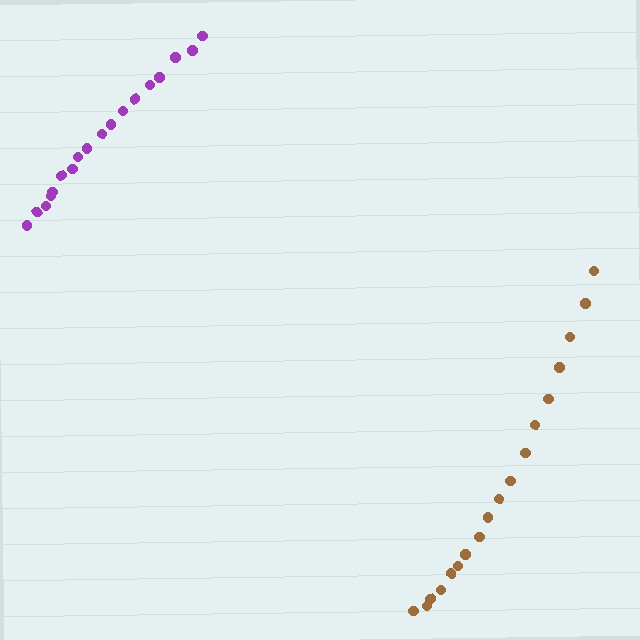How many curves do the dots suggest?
There are 2 distinct paths.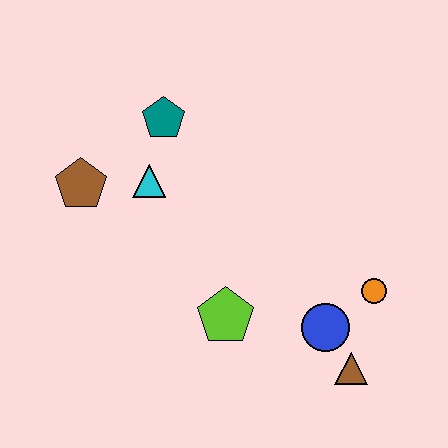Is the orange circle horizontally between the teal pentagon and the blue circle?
No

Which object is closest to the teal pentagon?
The cyan triangle is closest to the teal pentagon.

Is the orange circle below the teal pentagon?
Yes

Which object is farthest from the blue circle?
The brown pentagon is farthest from the blue circle.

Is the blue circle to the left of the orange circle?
Yes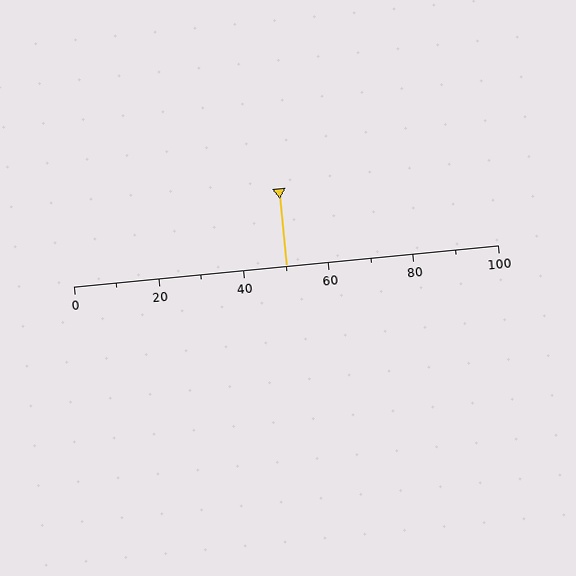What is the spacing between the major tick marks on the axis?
The major ticks are spaced 20 apart.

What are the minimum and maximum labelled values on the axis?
The axis runs from 0 to 100.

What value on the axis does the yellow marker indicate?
The marker indicates approximately 50.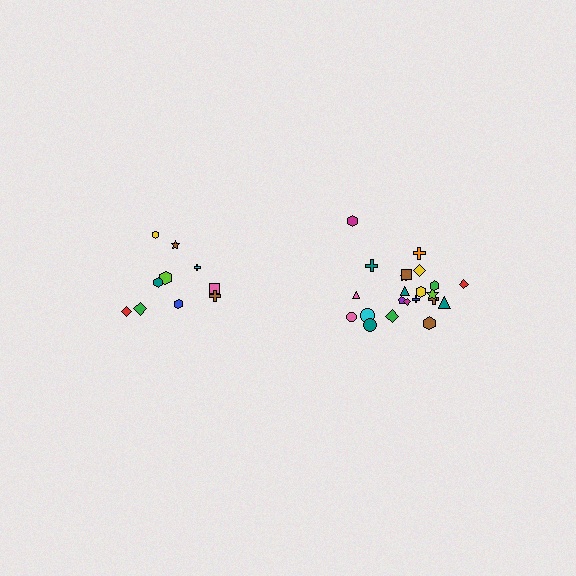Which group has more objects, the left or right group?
The right group.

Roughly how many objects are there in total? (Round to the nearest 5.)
Roughly 30 objects in total.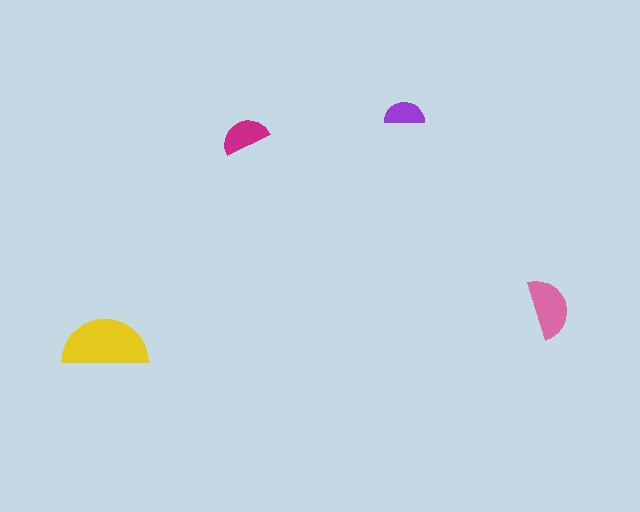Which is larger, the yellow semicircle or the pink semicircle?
The yellow one.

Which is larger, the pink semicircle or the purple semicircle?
The pink one.